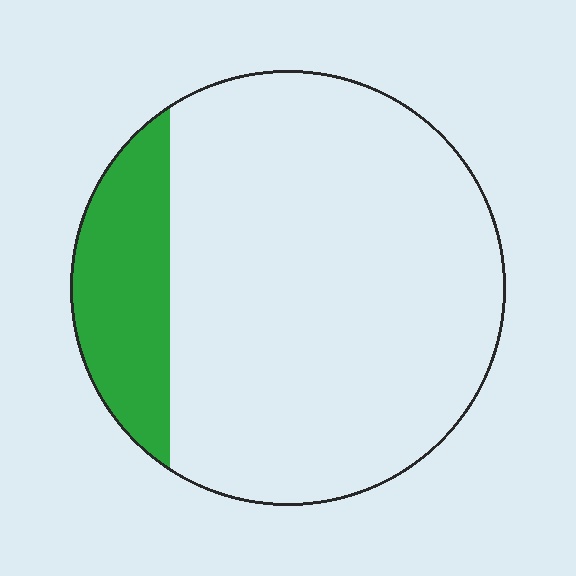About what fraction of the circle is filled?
About one sixth (1/6).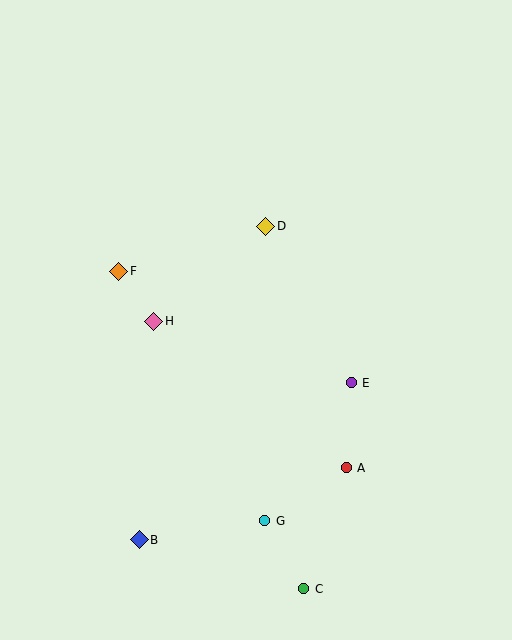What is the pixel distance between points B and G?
The distance between B and G is 127 pixels.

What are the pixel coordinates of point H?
Point H is at (154, 321).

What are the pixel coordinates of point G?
Point G is at (265, 521).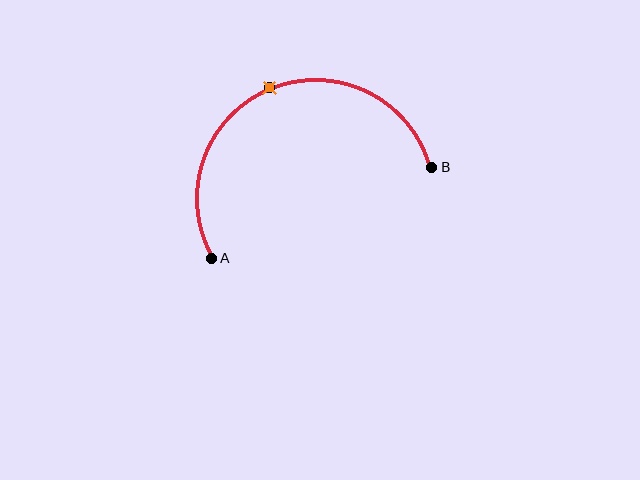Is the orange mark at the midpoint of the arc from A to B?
Yes. The orange mark lies on the arc at equal arc-length from both A and B — it is the arc midpoint.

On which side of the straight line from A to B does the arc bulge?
The arc bulges above the straight line connecting A and B.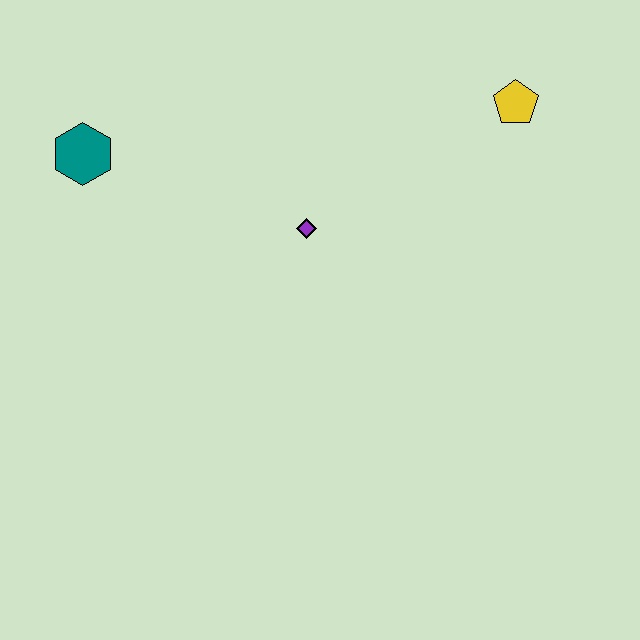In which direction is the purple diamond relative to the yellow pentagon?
The purple diamond is to the left of the yellow pentagon.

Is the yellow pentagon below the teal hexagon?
No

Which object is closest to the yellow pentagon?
The purple diamond is closest to the yellow pentagon.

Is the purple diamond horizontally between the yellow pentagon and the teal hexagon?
Yes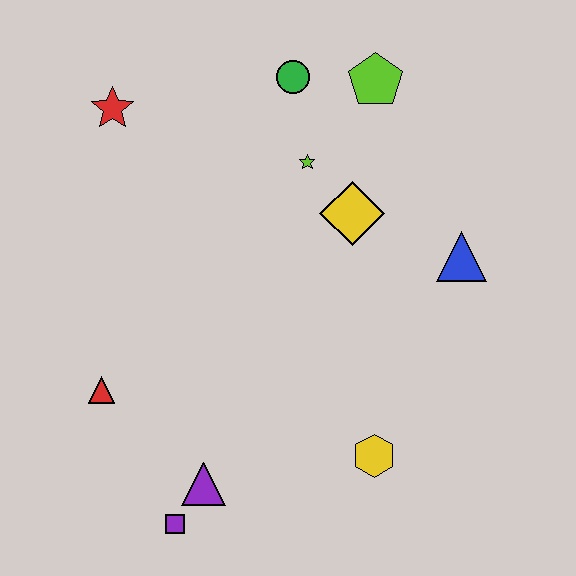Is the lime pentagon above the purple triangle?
Yes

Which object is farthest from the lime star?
The purple square is farthest from the lime star.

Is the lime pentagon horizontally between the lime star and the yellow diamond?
No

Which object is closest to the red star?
The green circle is closest to the red star.